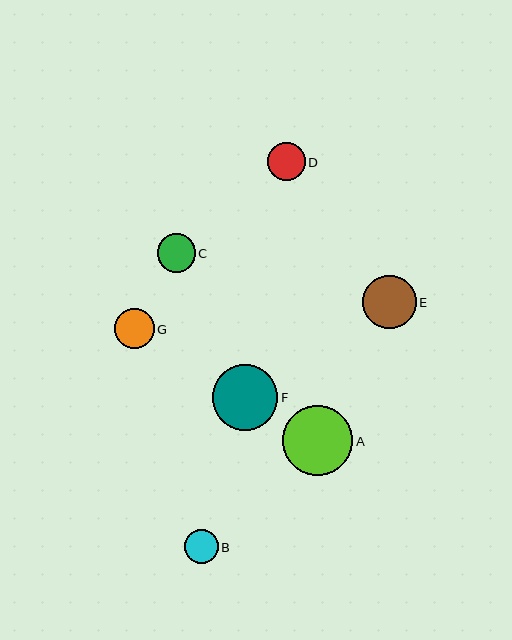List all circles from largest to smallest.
From largest to smallest: A, F, E, G, C, D, B.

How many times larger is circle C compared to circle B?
Circle C is approximately 1.1 times the size of circle B.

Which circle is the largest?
Circle A is the largest with a size of approximately 70 pixels.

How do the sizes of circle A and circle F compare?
Circle A and circle F are approximately the same size.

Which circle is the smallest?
Circle B is the smallest with a size of approximately 34 pixels.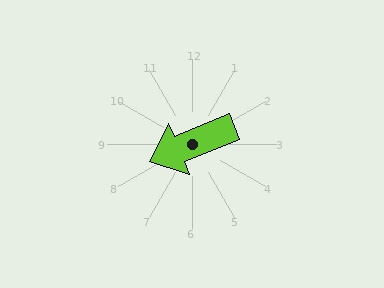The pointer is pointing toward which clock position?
Roughly 8 o'clock.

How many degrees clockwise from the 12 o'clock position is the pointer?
Approximately 248 degrees.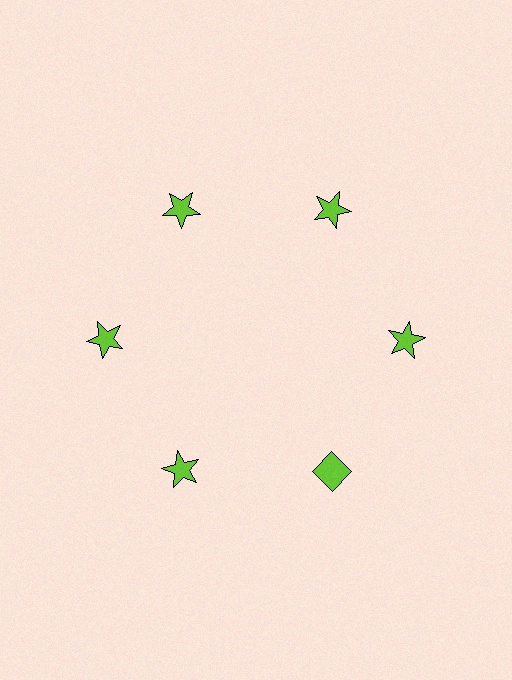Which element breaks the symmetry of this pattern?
The lime diamond at roughly the 5 o'clock position breaks the symmetry. All other shapes are lime stars.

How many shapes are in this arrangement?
There are 6 shapes arranged in a ring pattern.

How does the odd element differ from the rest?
It has a different shape: diamond instead of star.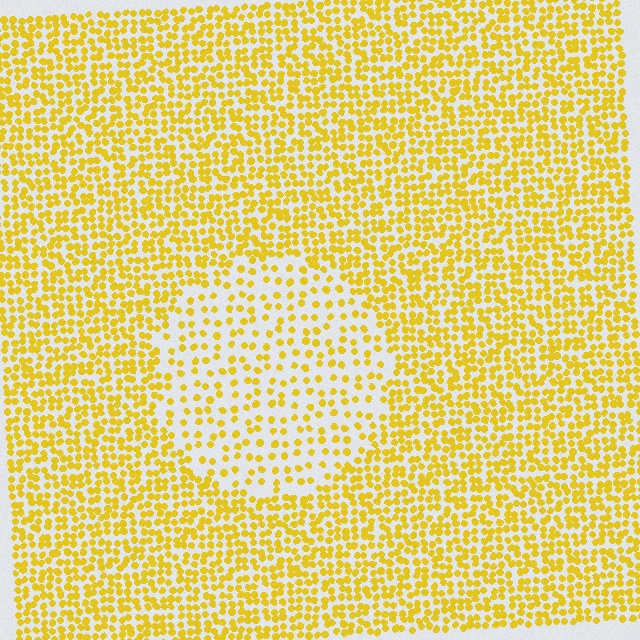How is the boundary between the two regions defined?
The boundary is defined by a change in element density (approximately 2.1x ratio). All elements are the same color, size, and shape.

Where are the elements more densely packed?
The elements are more densely packed outside the circle boundary.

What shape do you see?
I see a circle.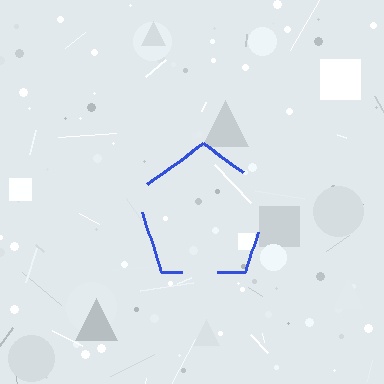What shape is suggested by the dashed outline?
The dashed outline suggests a pentagon.